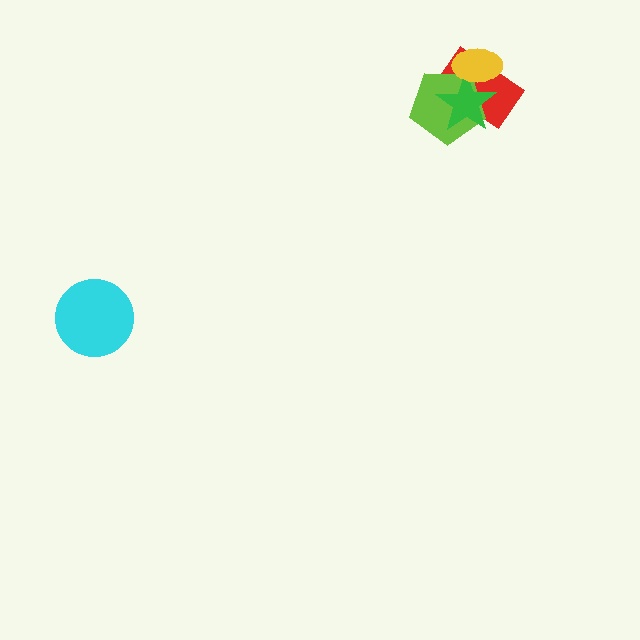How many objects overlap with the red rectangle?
3 objects overlap with the red rectangle.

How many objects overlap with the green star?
3 objects overlap with the green star.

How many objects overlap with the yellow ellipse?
3 objects overlap with the yellow ellipse.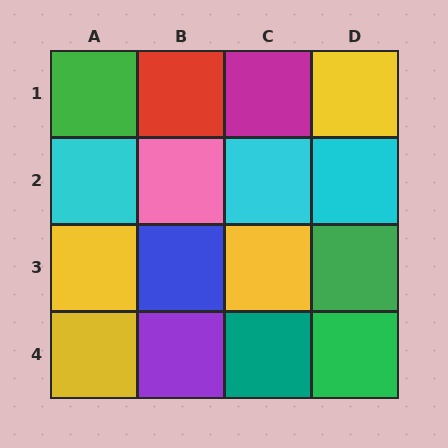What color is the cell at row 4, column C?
Teal.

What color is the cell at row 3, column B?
Blue.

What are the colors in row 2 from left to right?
Cyan, pink, cyan, cyan.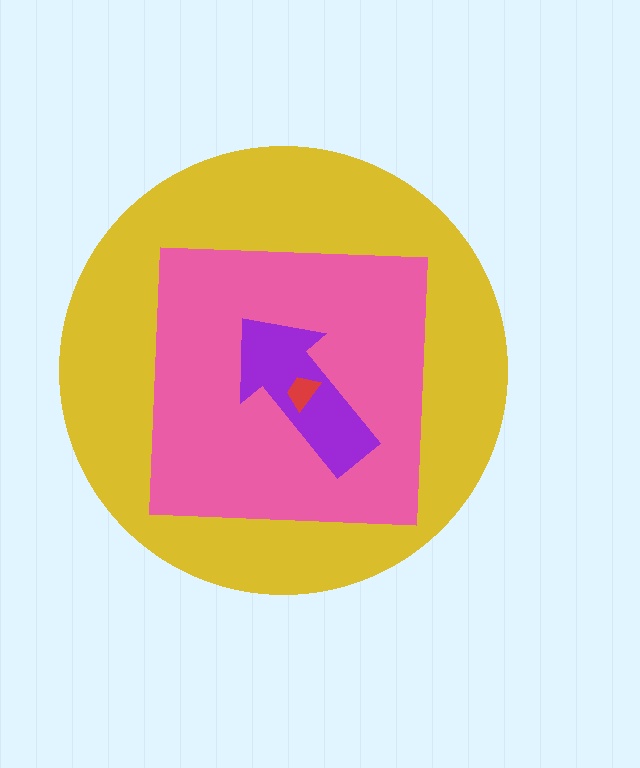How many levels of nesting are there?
4.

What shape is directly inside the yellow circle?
The pink square.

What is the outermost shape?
The yellow circle.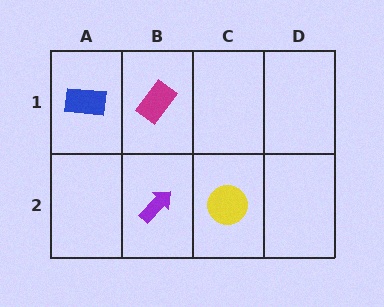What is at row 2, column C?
A yellow circle.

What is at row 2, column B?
A purple arrow.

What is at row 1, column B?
A magenta rectangle.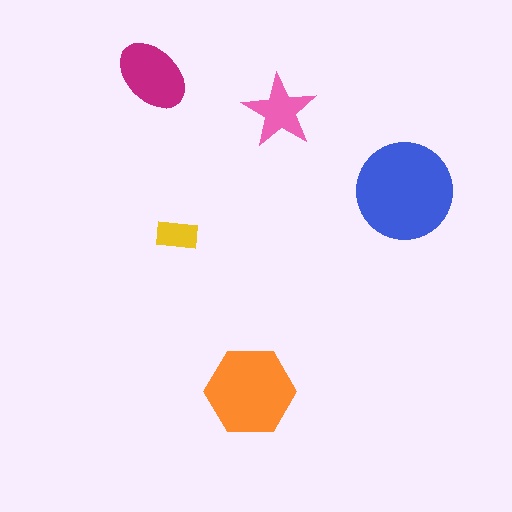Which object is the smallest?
The yellow rectangle.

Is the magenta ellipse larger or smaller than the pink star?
Larger.